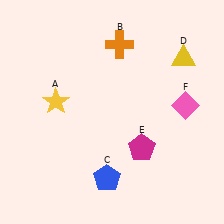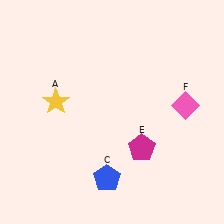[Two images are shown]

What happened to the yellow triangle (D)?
The yellow triangle (D) was removed in Image 2. It was in the top-right area of Image 1.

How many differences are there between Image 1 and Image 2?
There are 2 differences between the two images.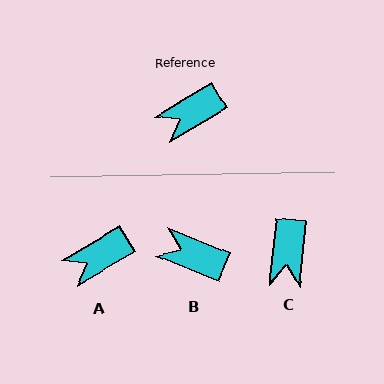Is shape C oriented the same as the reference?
No, it is off by about 53 degrees.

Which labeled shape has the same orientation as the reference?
A.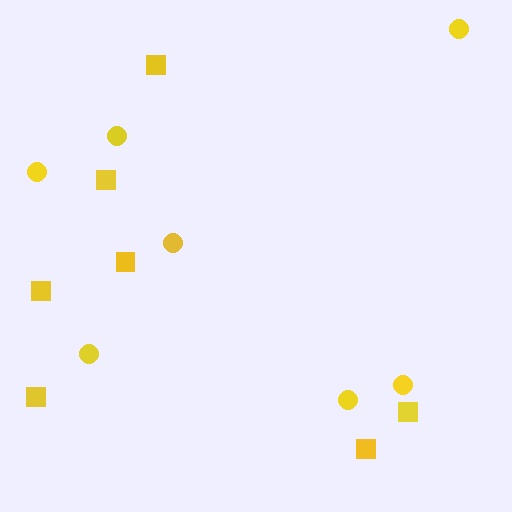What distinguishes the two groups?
There are 2 groups: one group of squares (7) and one group of circles (7).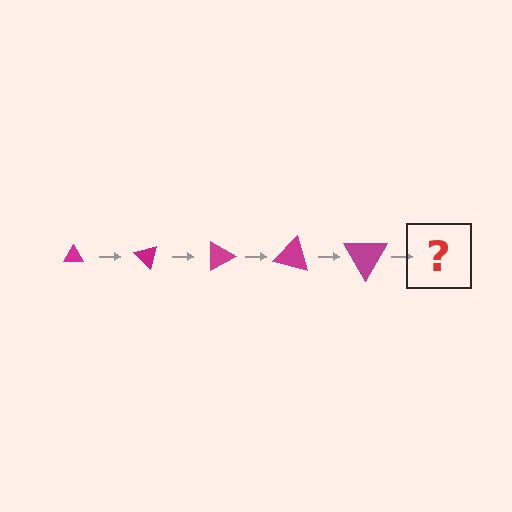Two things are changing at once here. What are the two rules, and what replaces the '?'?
The two rules are that the triangle grows larger each step and it rotates 45 degrees each step. The '?' should be a triangle, larger than the previous one and rotated 225 degrees from the start.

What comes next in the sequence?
The next element should be a triangle, larger than the previous one and rotated 225 degrees from the start.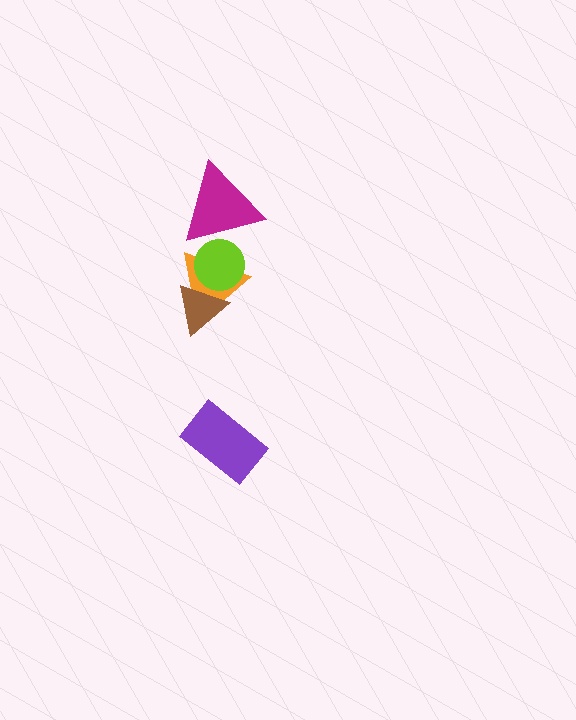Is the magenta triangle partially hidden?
Yes, it is partially covered by another shape.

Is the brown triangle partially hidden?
No, no other shape covers it.